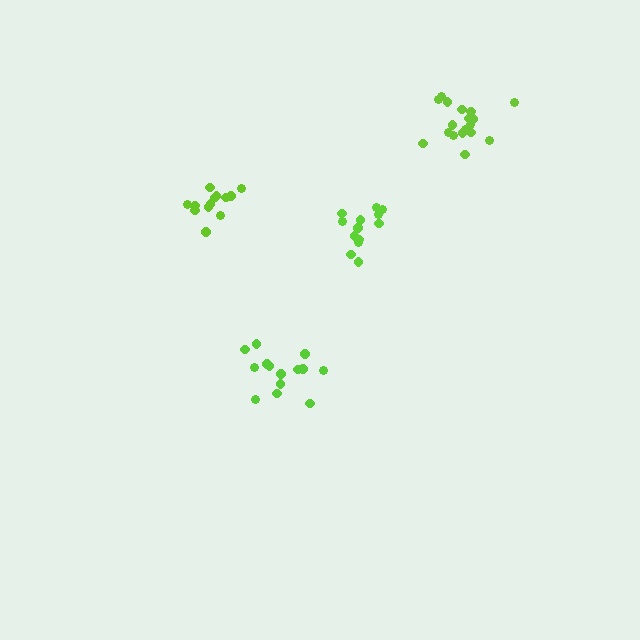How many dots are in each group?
Group 1: 13 dots, Group 2: 13 dots, Group 3: 18 dots, Group 4: 14 dots (58 total).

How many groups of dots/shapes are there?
There are 4 groups.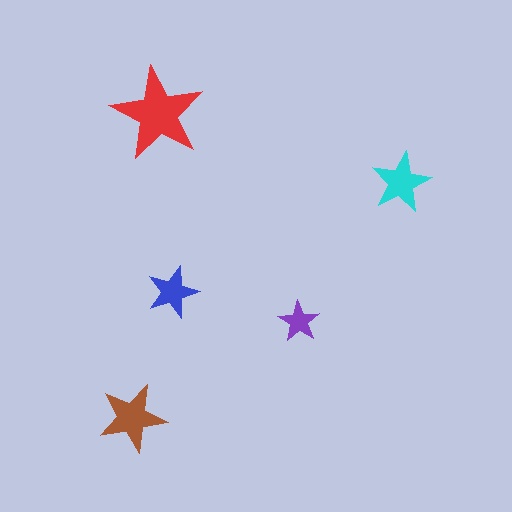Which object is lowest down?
The brown star is bottommost.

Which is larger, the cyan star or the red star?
The red one.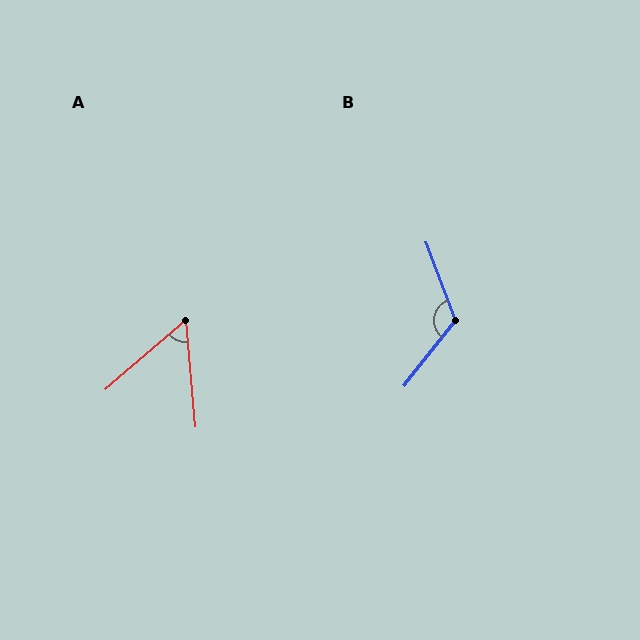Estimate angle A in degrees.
Approximately 55 degrees.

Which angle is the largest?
B, at approximately 121 degrees.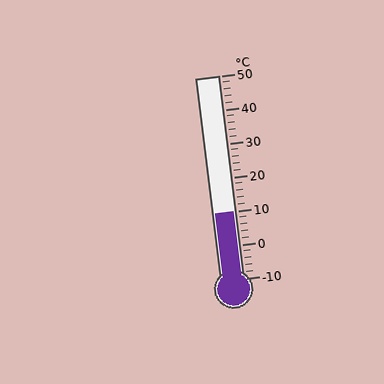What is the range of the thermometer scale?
The thermometer scale ranges from -10°C to 50°C.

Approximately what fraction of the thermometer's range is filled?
The thermometer is filled to approximately 35% of its range.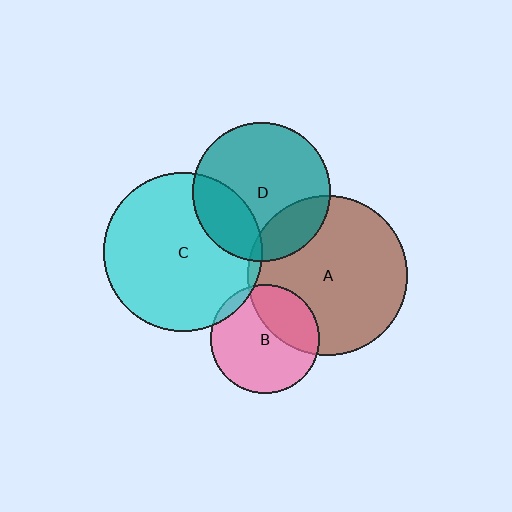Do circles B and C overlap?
Yes.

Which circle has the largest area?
Circle A (brown).